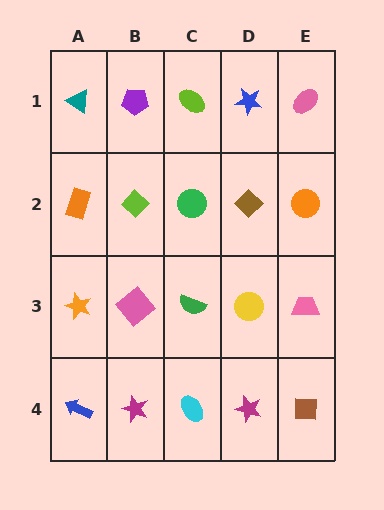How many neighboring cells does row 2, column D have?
4.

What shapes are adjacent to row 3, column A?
An orange rectangle (row 2, column A), a blue arrow (row 4, column A), a pink diamond (row 3, column B).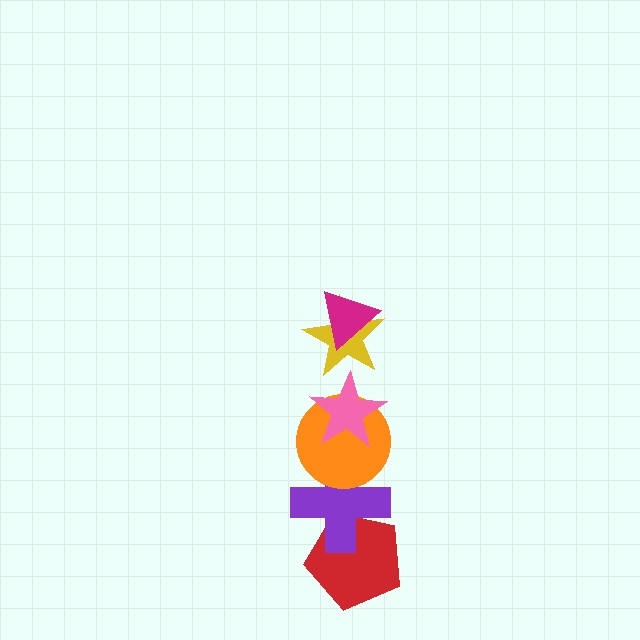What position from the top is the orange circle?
The orange circle is 4th from the top.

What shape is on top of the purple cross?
The orange circle is on top of the purple cross.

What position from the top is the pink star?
The pink star is 3rd from the top.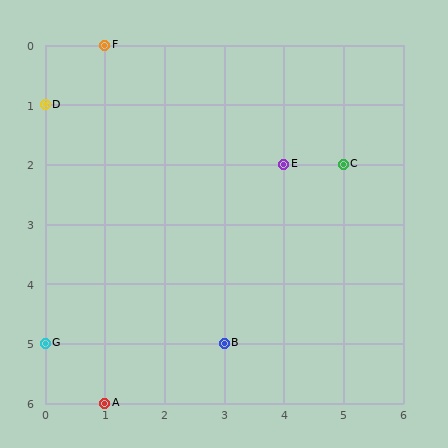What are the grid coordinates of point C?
Point C is at grid coordinates (5, 2).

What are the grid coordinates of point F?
Point F is at grid coordinates (1, 0).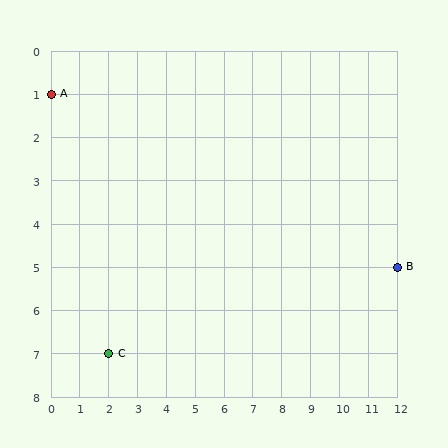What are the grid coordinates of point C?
Point C is at grid coordinates (2, 7).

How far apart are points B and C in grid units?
Points B and C are 10 columns and 2 rows apart (about 10.2 grid units diagonally).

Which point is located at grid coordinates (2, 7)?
Point C is at (2, 7).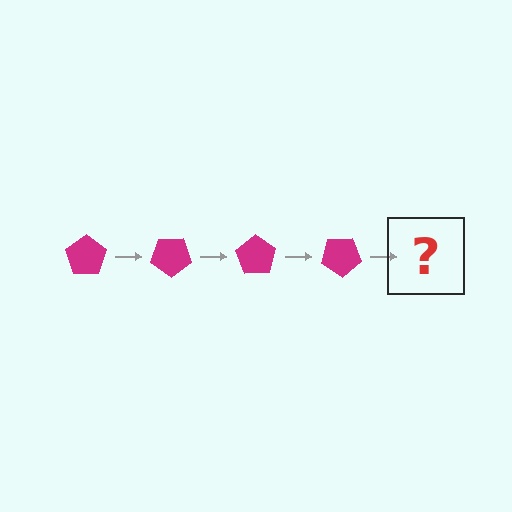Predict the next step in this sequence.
The next step is a magenta pentagon rotated 140 degrees.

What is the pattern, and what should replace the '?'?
The pattern is that the pentagon rotates 35 degrees each step. The '?' should be a magenta pentagon rotated 140 degrees.